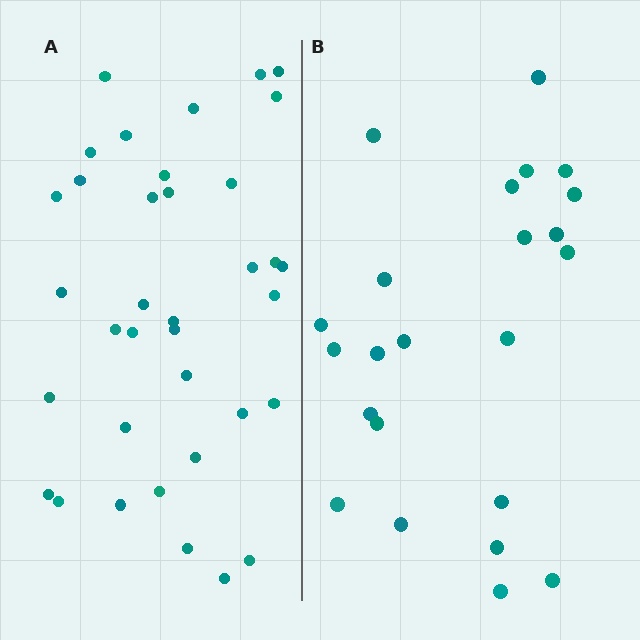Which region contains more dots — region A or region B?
Region A (the left region) has more dots.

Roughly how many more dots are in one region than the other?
Region A has approximately 15 more dots than region B.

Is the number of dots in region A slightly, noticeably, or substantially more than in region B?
Region A has substantially more. The ratio is roughly 1.6 to 1.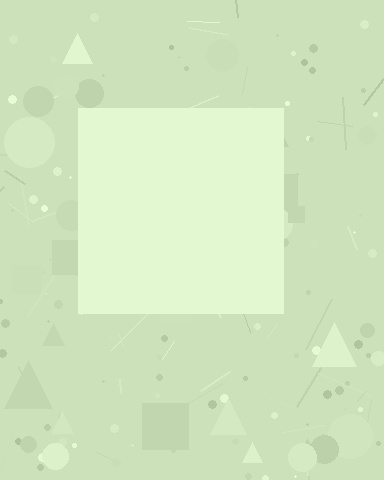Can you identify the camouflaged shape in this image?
The camouflaged shape is a square.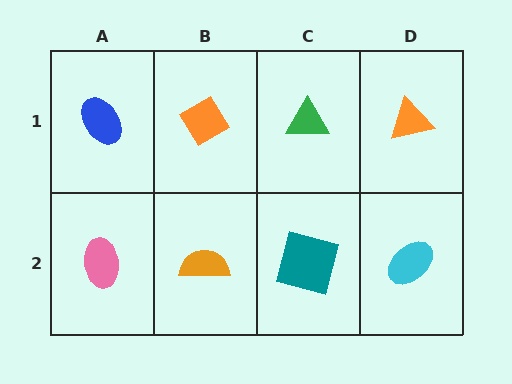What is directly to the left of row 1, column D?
A green triangle.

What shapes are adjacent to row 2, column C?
A green triangle (row 1, column C), an orange semicircle (row 2, column B), a cyan ellipse (row 2, column D).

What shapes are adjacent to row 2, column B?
An orange diamond (row 1, column B), a pink ellipse (row 2, column A), a teal square (row 2, column C).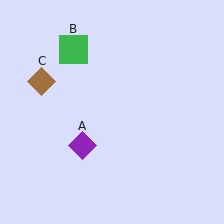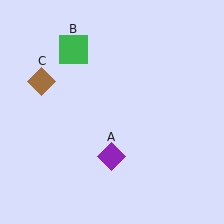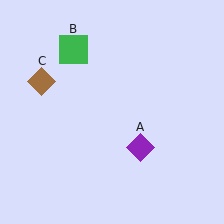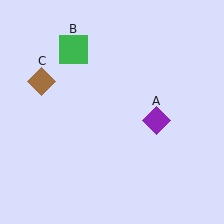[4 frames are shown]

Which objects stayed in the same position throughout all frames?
Green square (object B) and brown diamond (object C) remained stationary.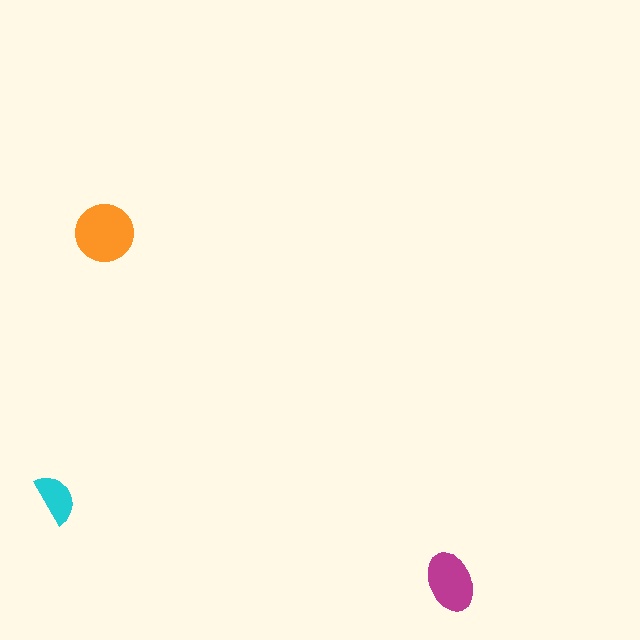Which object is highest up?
The orange circle is topmost.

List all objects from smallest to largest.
The cyan semicircle, the magenta ellipse, the orange circle.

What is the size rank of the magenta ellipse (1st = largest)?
2nd.